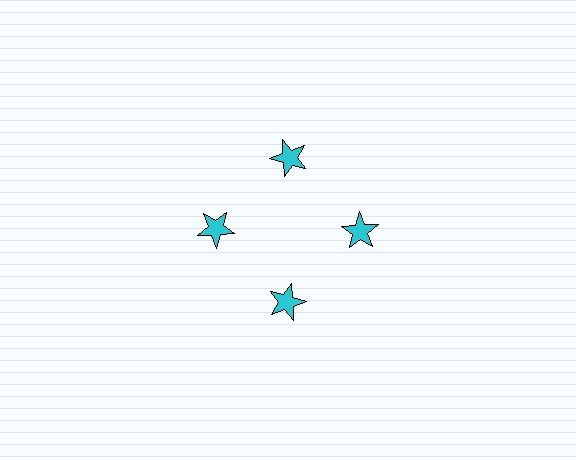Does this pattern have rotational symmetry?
Yes, this pattern has 4-fold rotational symmetry. It looks the same after rotating 90 degrees around the center.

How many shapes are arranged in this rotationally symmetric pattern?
There are 4 shapes, arranged in 4 groups of 1.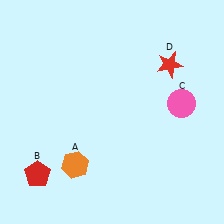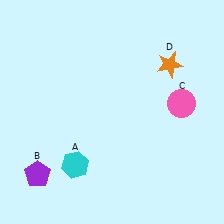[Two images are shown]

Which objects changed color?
A changed from orange to cyan. B changed from red to purple. D changed from red to orange.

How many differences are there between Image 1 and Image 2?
There are 3 differences between the two images.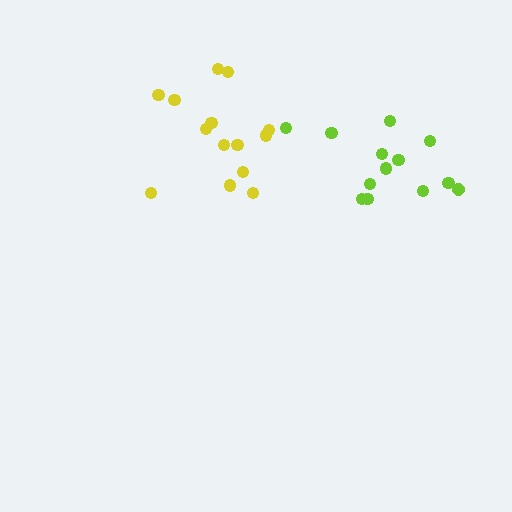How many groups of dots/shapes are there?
There are 2 groups.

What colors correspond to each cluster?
The clusters are colored: lime, yellow.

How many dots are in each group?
Group 1: 13 dots, Group 2: 14 dots (27 total).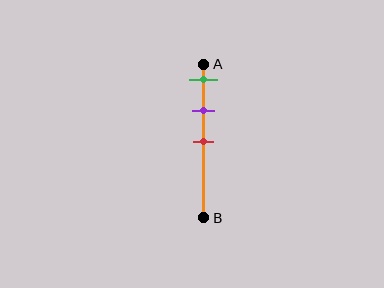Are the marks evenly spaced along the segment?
Yes, the marks are approximately evenly spaced.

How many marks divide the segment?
There are 3 marks dividing the segment.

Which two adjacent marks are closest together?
The green and purple marks are the closest adjacent pair.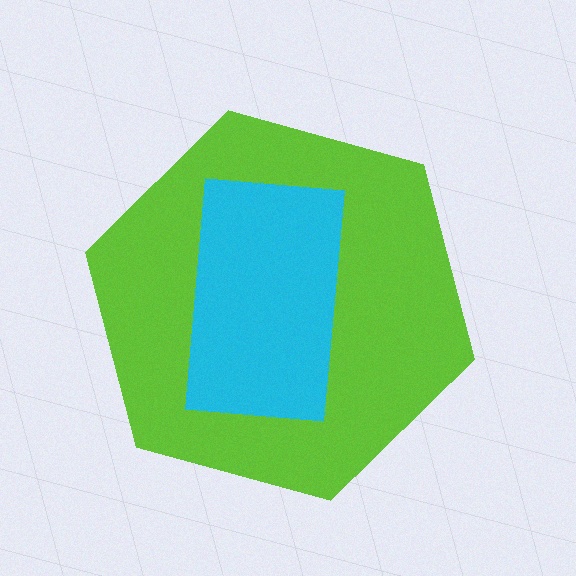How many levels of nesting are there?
2.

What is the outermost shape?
The lime hexagon.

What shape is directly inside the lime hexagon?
The cyan rectangle.